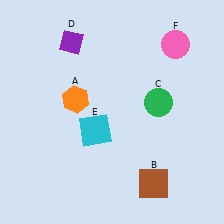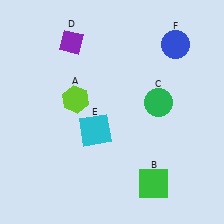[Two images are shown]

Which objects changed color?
A changed from orange to lime. B changed from brown to green. F changed from pink to blue.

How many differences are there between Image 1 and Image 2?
There are 3 differences between the two images.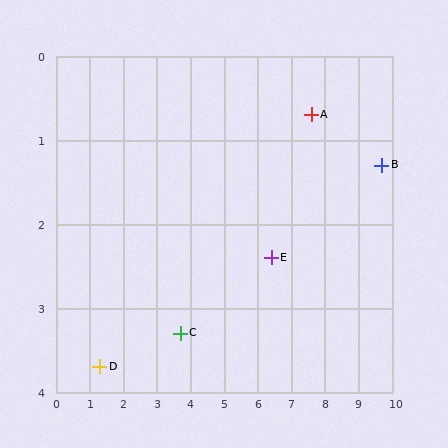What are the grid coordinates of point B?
Point B is at approximately (9.7, 1.3).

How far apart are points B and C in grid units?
Points B and C are about 6.3 grid units apart.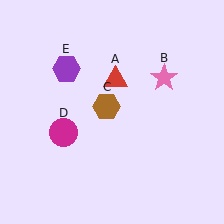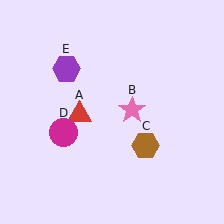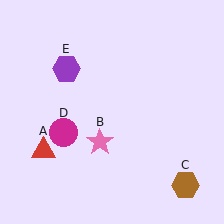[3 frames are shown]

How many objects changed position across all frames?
3 objects changed position: red triangle (object A), pink star (object B), brown hexagon (object C).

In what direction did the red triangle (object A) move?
The red triangle (object A) moved down and to the left.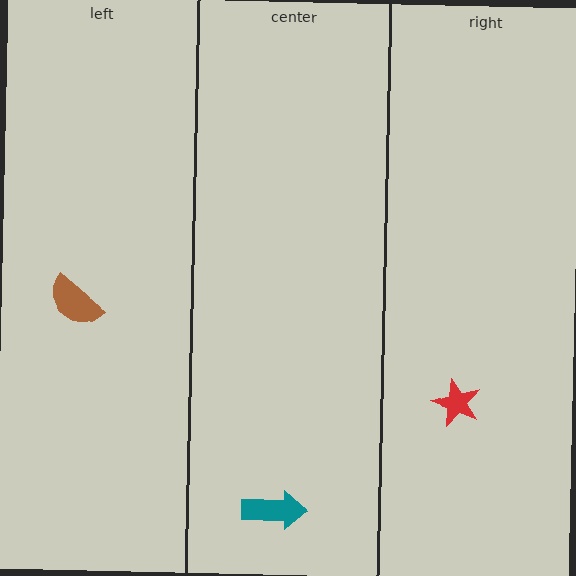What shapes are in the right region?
The red star.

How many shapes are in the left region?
1.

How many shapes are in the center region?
1.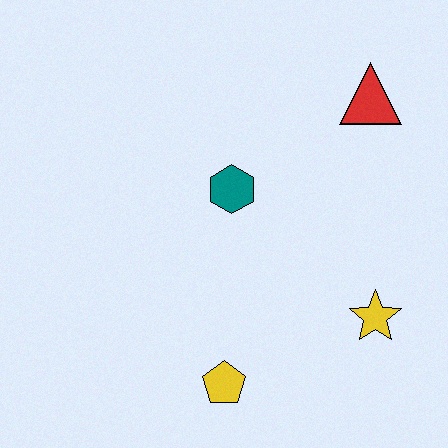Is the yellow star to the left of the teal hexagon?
No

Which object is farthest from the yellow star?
The red triangle is farthest from the yellow star.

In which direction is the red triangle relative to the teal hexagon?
The red triangle is to the right of the teal hexagon.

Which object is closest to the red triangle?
The teal hexagon is closest to the red triangle.